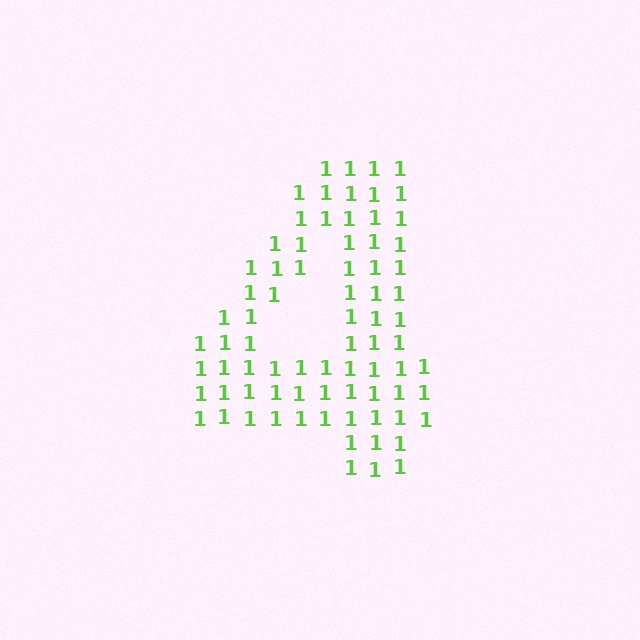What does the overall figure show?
The overall figure shows the digit 4.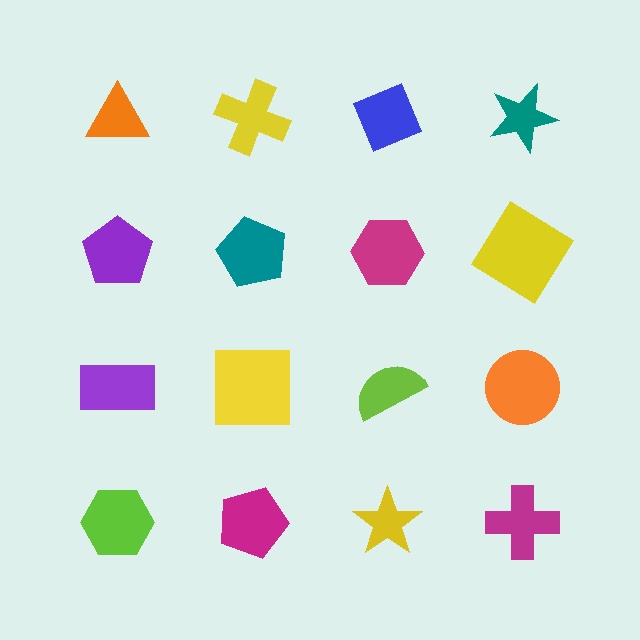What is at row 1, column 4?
A teal star.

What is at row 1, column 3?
A blue diamond.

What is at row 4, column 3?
A yellow star.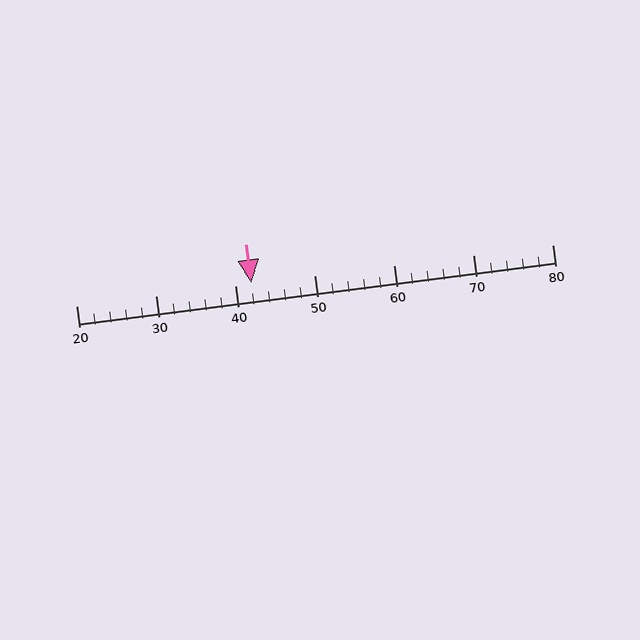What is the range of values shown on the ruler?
The ruler shows values from 20 to 80.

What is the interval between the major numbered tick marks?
The major tick marks are spaced 10 units apart.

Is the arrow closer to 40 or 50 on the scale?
The arrow is closer to 40.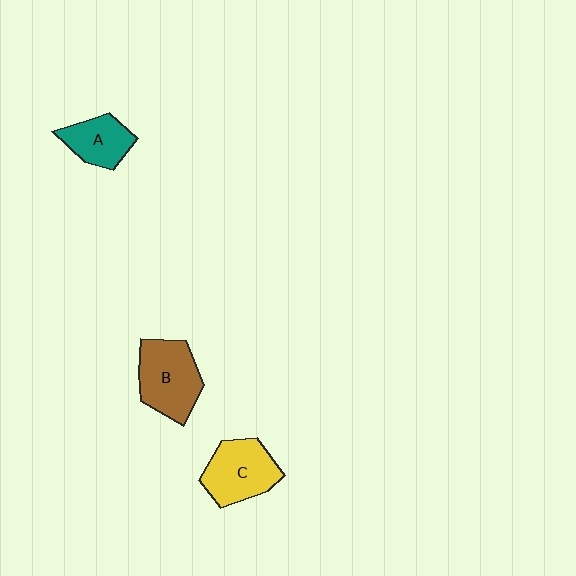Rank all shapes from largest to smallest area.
From largest to smallest: B (brown), C (yellow), A (teal).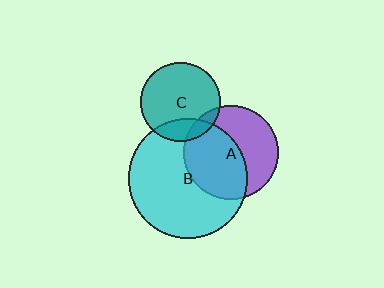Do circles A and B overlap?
Yes.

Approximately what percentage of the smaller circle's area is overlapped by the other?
Approximately 55%.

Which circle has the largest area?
Circle B (cyan).